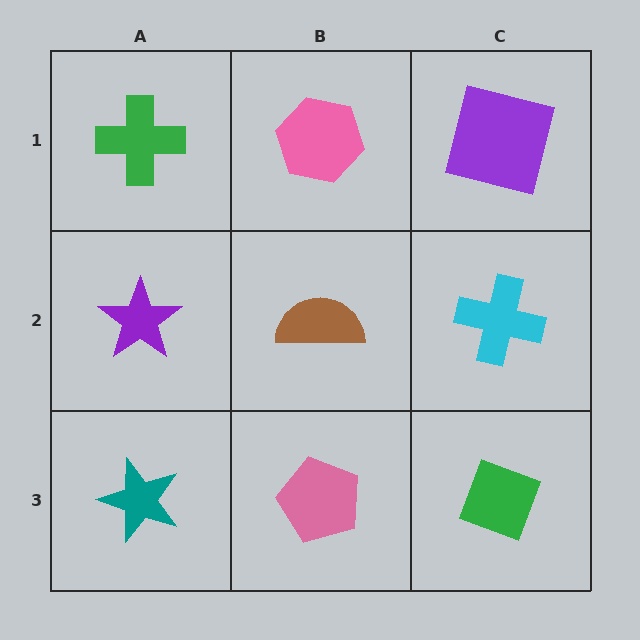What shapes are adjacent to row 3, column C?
A cyan cross (row 2, column C), a pink pentagon (row 3, column B).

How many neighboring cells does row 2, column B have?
4.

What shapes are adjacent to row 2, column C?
A purple square (row 1, column C), a green diamond (row 3, column C), a brown semicircle (row 2, column B).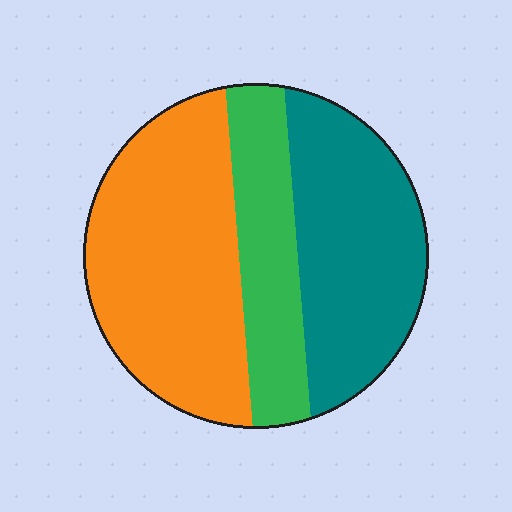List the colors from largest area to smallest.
From largest to smallest: orange, teal, green.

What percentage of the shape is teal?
Teal takes up about one third (1/3) of the shape.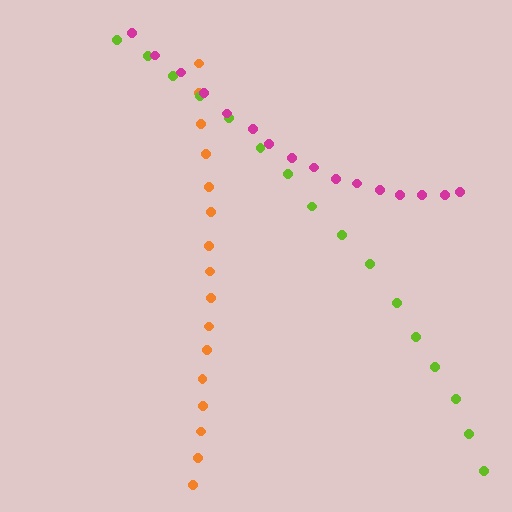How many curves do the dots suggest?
There are 3 distinct paths.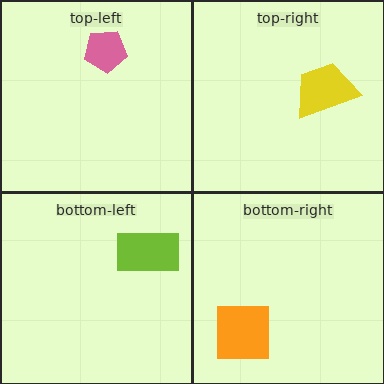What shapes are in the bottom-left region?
The lime rectangle.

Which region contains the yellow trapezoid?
The top-right region.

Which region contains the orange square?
The bottom-right region.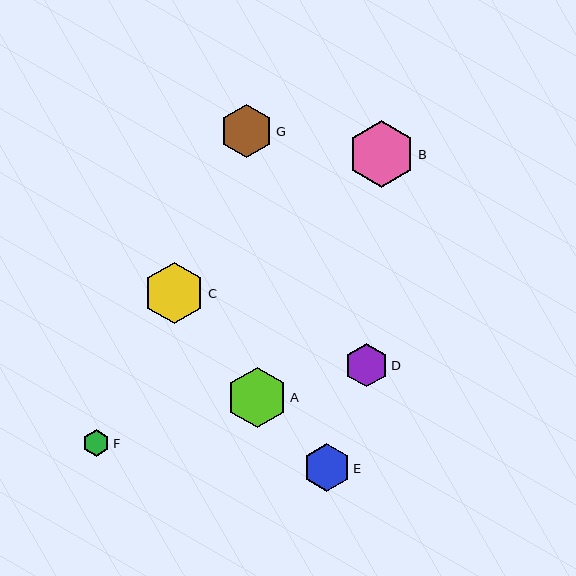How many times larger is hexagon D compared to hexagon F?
Hexagon D is approximately 1.6 times the size of hexagon F.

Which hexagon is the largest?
Hexagon B is the largest with a size of approximately 67 pixels.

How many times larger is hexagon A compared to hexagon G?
Hexagon A is approximately 1.1 times the size of hexagon G.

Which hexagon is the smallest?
Hexagon F is the smallest with a size of approximately 27 pixels.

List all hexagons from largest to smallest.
From largest to smallest: B, C, A, G, E, D, F.